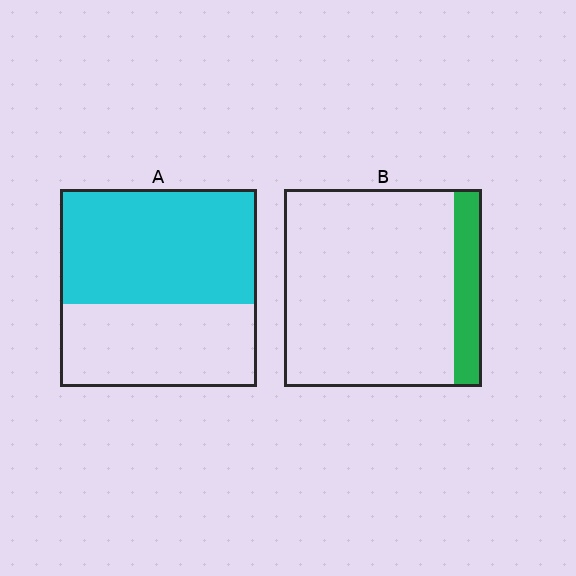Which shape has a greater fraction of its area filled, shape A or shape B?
Shape A.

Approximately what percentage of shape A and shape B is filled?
A is approximately 60% and B is approximately 15%.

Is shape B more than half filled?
No.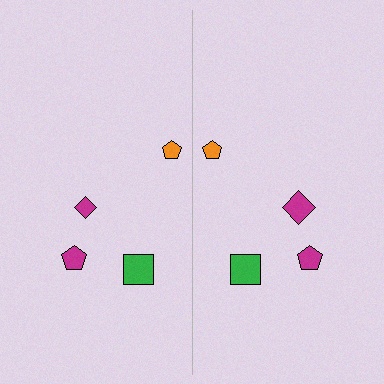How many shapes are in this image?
There are 8 shapes in this image.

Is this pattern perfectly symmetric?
No, the pattern is not perfectly symmetric. The magenta diamond on the right side has a different size than its mirror counterpart.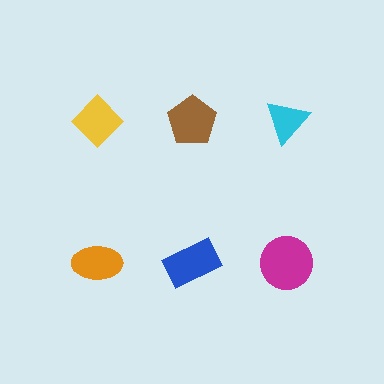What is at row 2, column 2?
A blue rectangle.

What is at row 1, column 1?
A yellow diamond.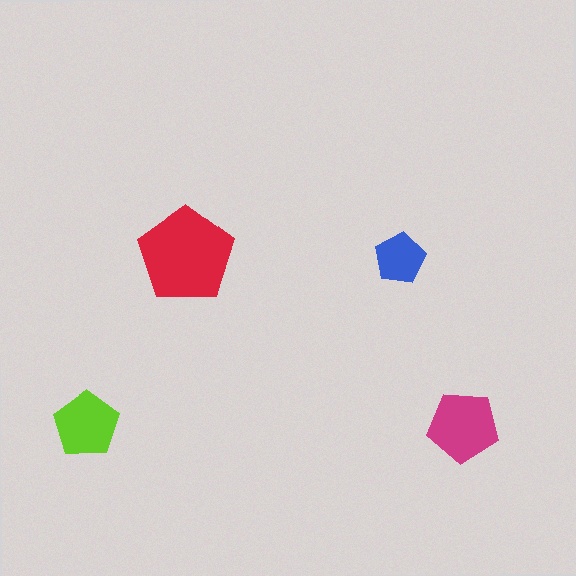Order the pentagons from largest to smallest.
the red one, the magenta one, the lime one, the blue one.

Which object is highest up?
The red pentagon is topmost.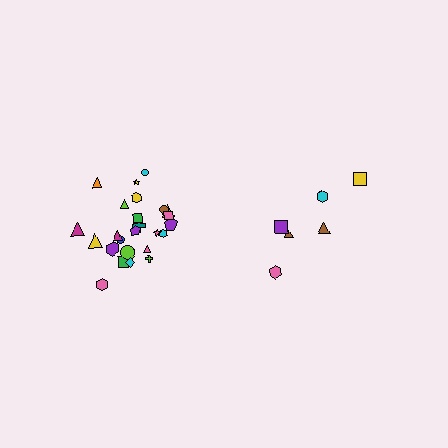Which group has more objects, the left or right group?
The left group.